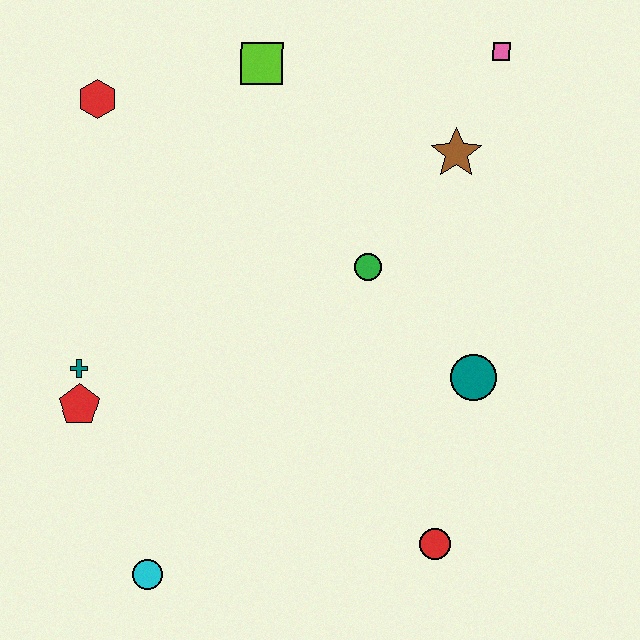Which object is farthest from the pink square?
The cyan circle is farthest from the pink square.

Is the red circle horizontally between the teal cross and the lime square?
No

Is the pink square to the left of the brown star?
No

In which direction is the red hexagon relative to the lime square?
The red hexagon is to the left of the lime square.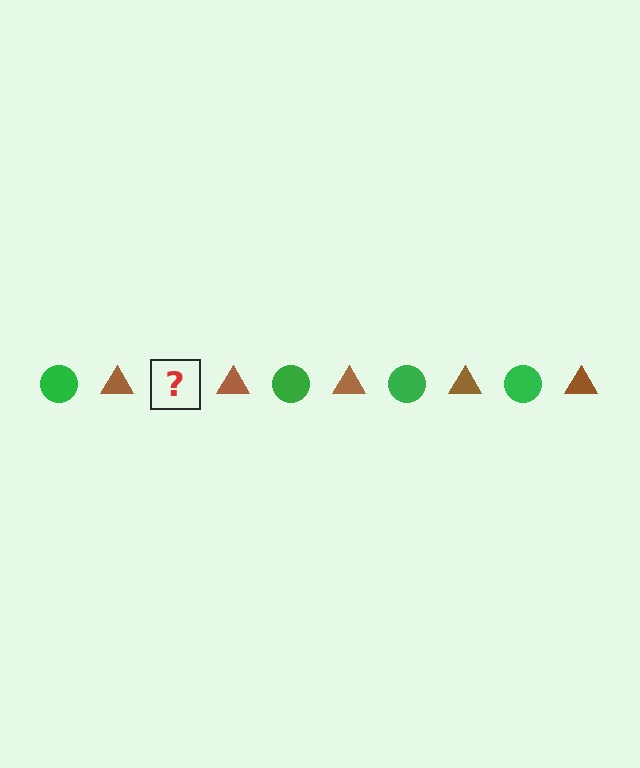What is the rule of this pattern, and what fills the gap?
The rule is that the pattern alternates between green circle and brown triangle. The gap should be filled with a green circle.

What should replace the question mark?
The question mark should be replaced with a green circle.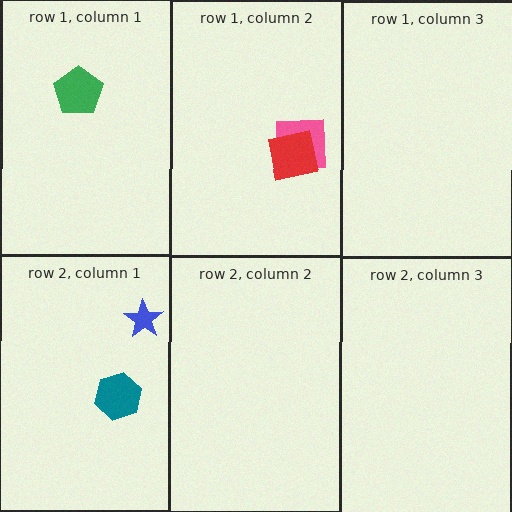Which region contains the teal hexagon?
The row 2, column 1 region.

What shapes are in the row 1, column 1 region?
The green pentagon.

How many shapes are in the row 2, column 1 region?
2.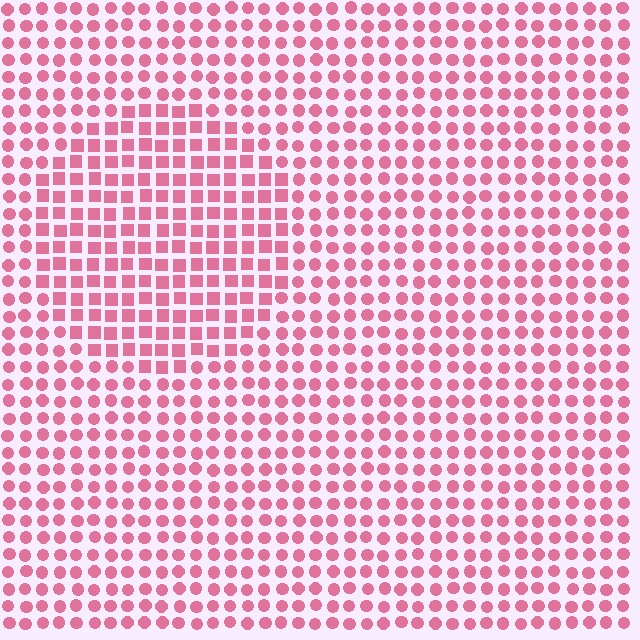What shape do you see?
I see a circle.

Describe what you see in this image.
The image is filled with small pink elements arranged in a uniform grid. A circle-shaped region contains squares, while the surrounding area contains circles. The boundary is defined purely by the change in element shape.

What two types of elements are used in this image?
The image uses squares inside the circle region and circles outside it.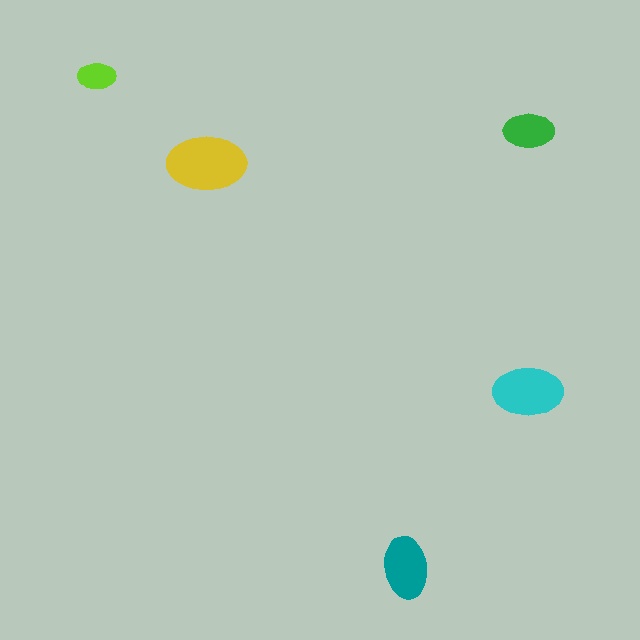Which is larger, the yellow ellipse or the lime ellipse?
The yellow one.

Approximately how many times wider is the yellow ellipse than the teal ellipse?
About 1.5 times wider.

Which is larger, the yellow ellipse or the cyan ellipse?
The yellow one.